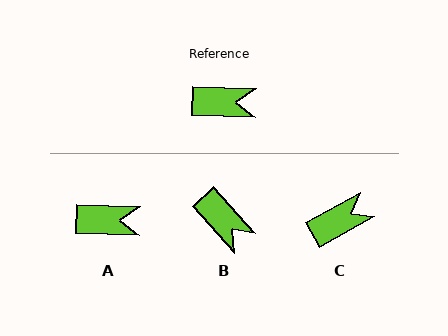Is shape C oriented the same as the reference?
No, it is off by about 31 degrees.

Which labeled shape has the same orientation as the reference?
A.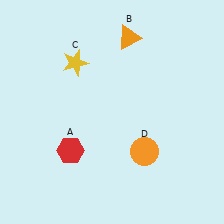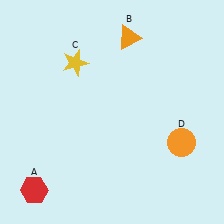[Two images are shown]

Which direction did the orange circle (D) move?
The orange circle (D) moved right.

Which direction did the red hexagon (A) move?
The red hexagon (A) moved down.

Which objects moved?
The objects that moved are: the red hexagon (A), the orange circle (D).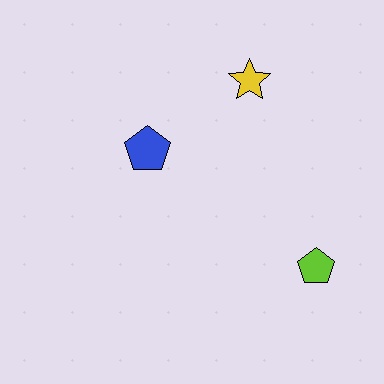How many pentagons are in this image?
There are 2 pentagons.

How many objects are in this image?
There are 3 objects.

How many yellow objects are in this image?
There is 1 yellow object.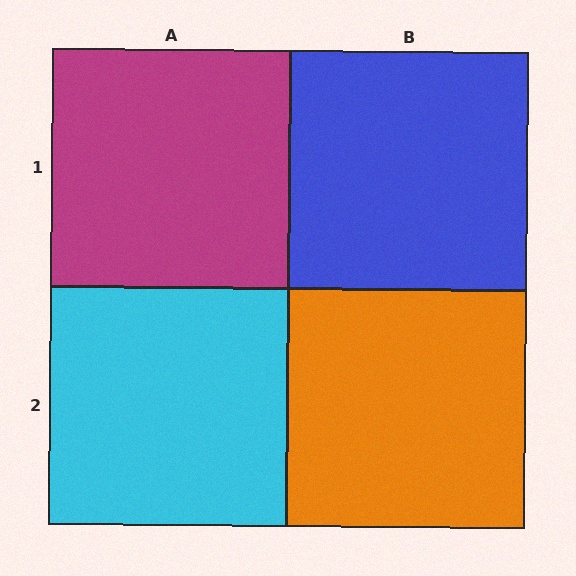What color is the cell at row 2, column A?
Cyan.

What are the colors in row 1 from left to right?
Magenta, blue.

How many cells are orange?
1 cell is orange.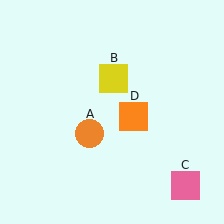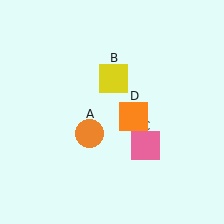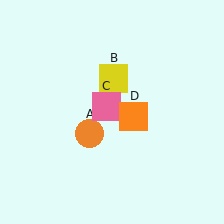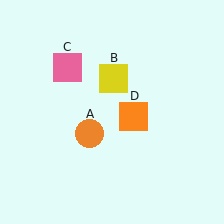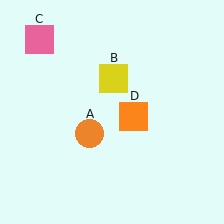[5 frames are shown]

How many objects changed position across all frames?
1 object changed position: pink square (object C).